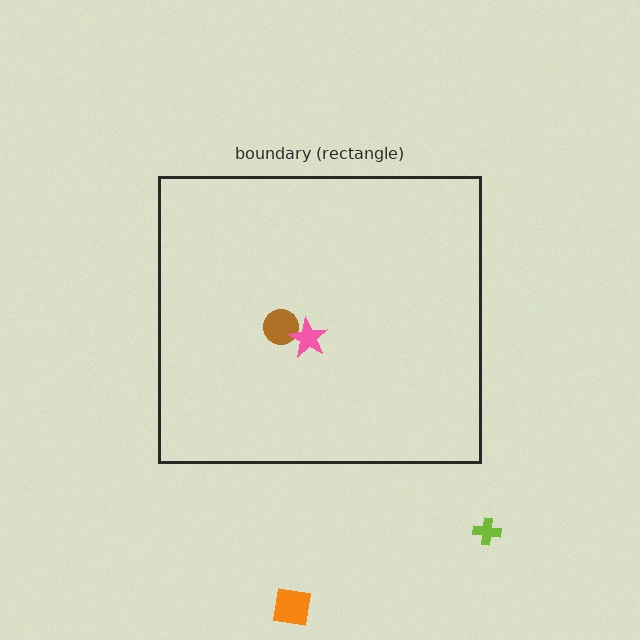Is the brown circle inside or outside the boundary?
Inside.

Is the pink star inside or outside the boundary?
Inside.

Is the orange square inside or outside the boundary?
Outside.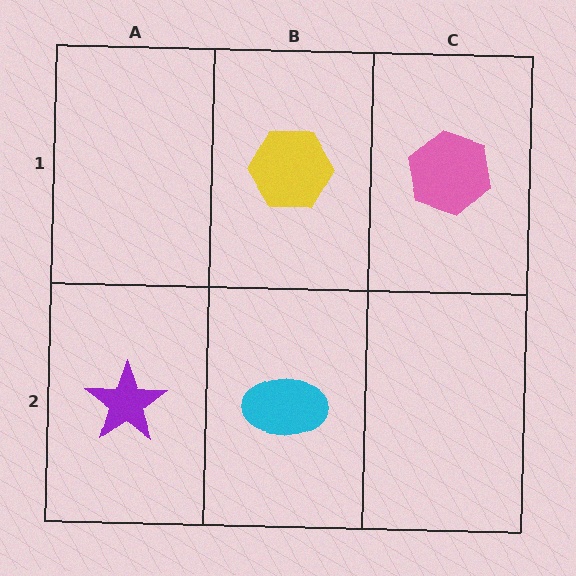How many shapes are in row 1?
2 shapes.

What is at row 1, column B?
A yellow hexagon.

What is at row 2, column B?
A cyan ellipse.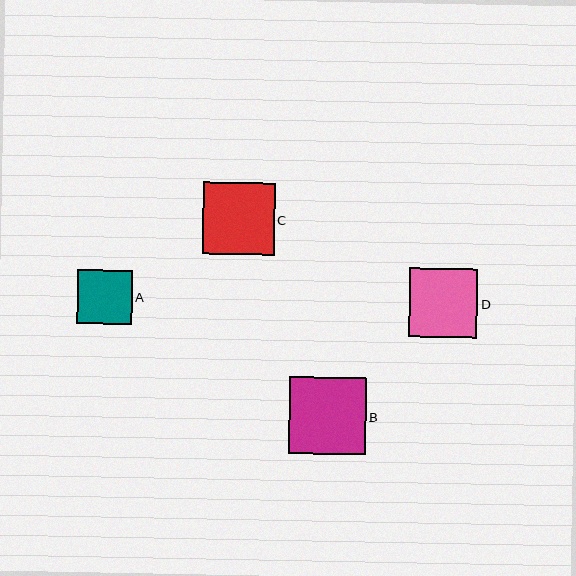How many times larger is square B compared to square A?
Square B is approximately 1.4 times the size of square A.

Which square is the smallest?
Square A is the smallest with a size of approximately 54 pixels.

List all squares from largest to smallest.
From largest to smallest: B, C, D, A.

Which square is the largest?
Square B is the largest with a size of approximately 76 pixels.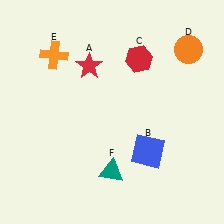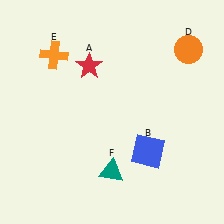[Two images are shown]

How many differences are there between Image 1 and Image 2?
There is 1 difference between the two images.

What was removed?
The red hexagon (C) was removed in Image 2.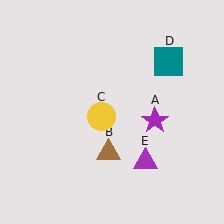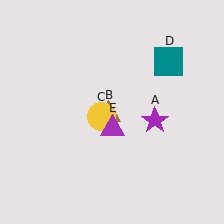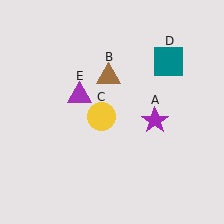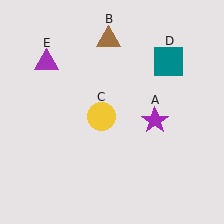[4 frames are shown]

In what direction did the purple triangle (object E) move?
The purple triangle (object E) moved up and to the left.